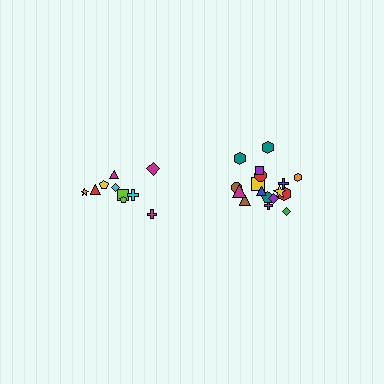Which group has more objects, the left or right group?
The right group.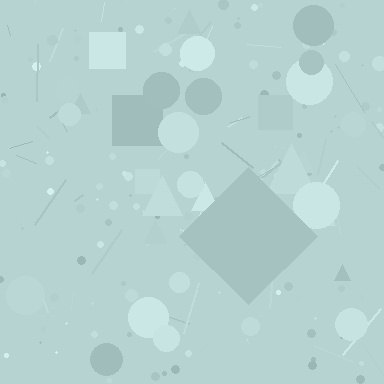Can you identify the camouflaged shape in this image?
The camouflaged shape is a diamond.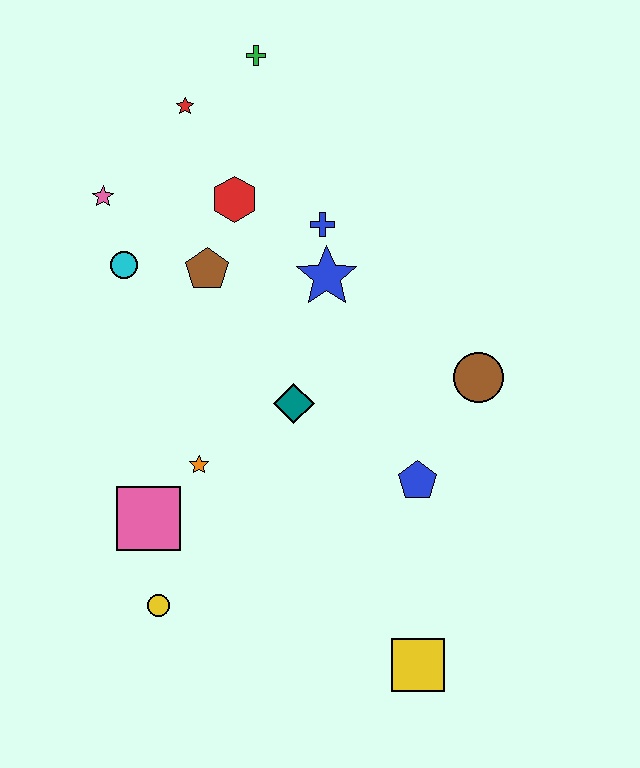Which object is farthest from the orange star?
The green cross is farthest from the orange star.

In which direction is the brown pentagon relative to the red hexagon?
The brown pentagon is below the red hexagon.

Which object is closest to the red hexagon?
The brown pentagon is closest to the red hexagon.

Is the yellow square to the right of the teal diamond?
Yes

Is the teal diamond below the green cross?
Yes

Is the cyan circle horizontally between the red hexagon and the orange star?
No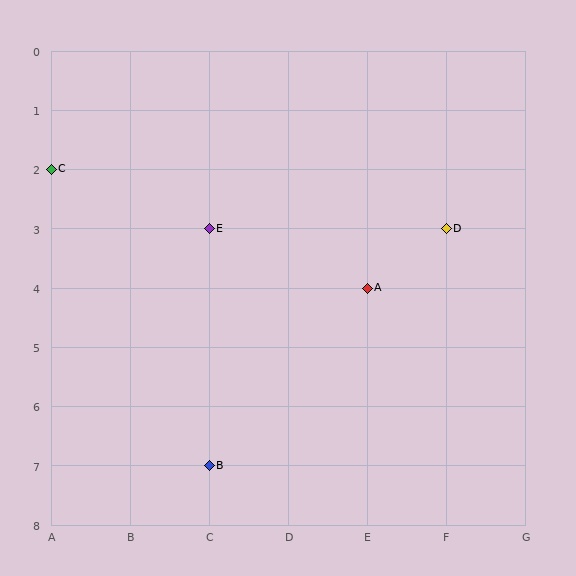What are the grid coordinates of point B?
Point B is at grid coordinates (C, 7).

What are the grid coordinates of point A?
Point A is at grid coordinates (E, 4).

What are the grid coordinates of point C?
Point C is at grid coordinates (A, 2).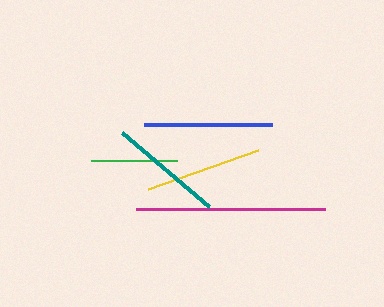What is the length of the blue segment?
The blue segment is approximately 127 pixels long.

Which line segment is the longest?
The magenta line is the longest at approximately 189 pixels.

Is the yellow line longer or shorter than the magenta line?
The magenta line is longer than the yellow line.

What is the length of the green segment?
The green segment is approximately 85 pixels long.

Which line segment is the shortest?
The green line is the shortest at approximately 85 pixels.